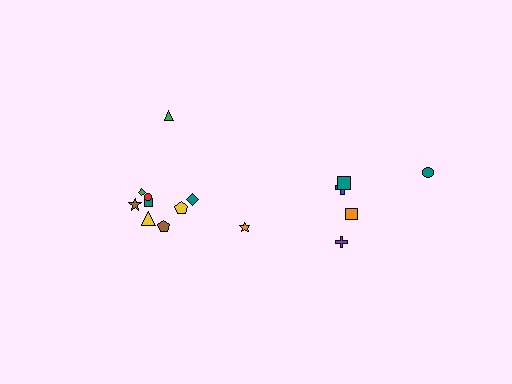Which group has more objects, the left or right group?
The left group.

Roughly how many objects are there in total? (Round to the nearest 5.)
Roughly 15 objects in total.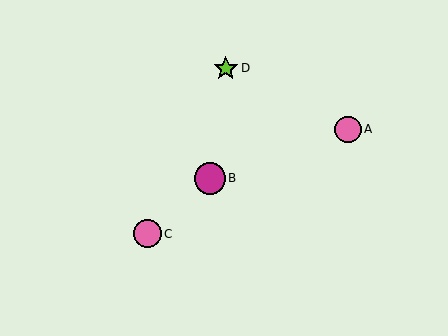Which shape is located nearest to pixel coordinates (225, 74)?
The lime star (labeled D) at (226, 68) is nearest to that location.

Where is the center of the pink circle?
The center of the pink circle is at (348, 129).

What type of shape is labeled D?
Shape D is a lime star.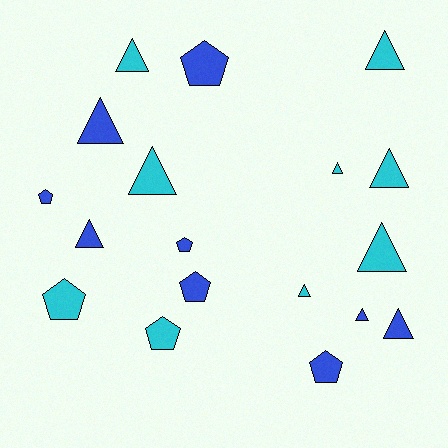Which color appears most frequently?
Cyan, with 9 objects.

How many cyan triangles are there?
There are 7 cyan triangles.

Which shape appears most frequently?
Triangle, with 11 objects.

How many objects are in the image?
There are 18 objects.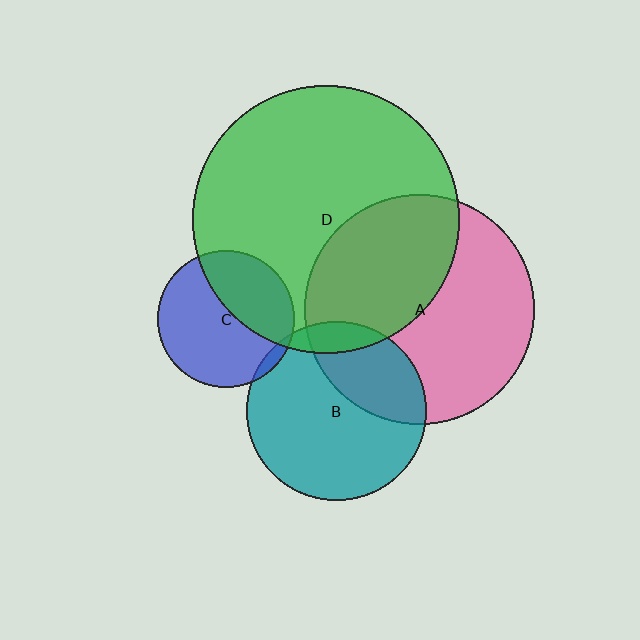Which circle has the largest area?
Circle D (green).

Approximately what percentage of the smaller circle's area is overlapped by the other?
Approximately 40%.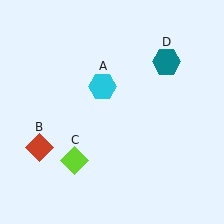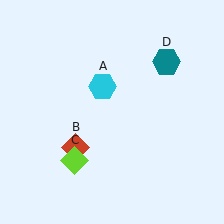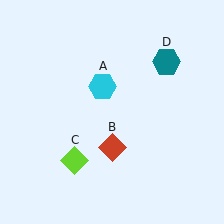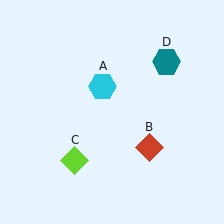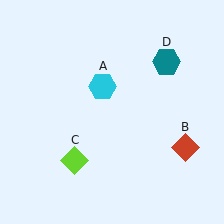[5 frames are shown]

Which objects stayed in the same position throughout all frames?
Cyan hexagon (object A) and lime diamond (object C) and teal hexagon (object D) remained stationary.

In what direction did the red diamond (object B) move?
The red diamond (object B) moved right.